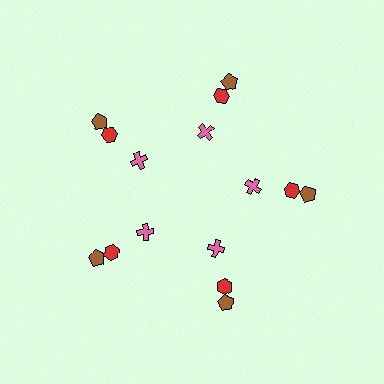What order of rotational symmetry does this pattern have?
This pattern has 5-fold rotational symmetry.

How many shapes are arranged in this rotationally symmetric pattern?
There are 15 shapes, arranged in 5 groups of 3.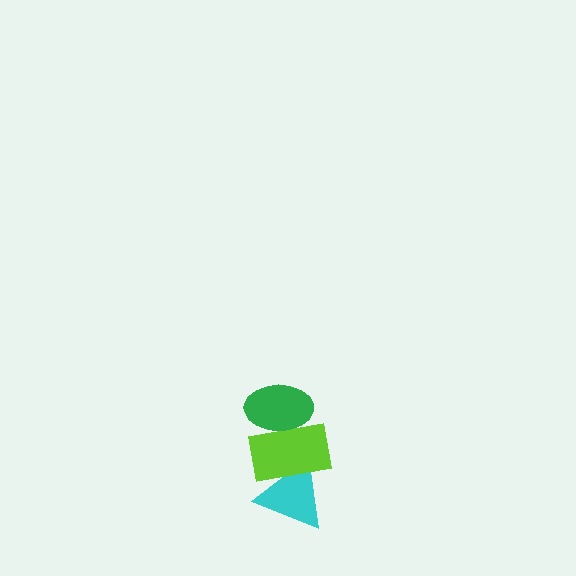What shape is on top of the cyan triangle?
The lime rectangle is on top of the cyan triangle.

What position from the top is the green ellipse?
The green ellipse is 1st from the top.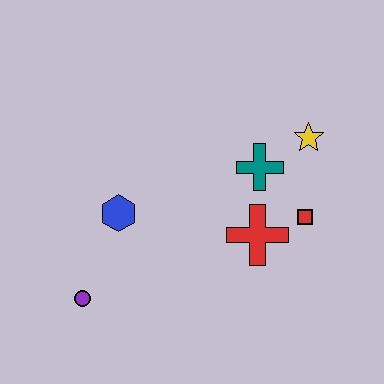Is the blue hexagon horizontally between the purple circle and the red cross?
Yes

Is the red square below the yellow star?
Yes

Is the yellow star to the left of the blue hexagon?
No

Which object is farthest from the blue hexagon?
The yellow star is farthest from the blue hexagon.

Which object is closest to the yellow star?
The teal cross is closest to the yellow star.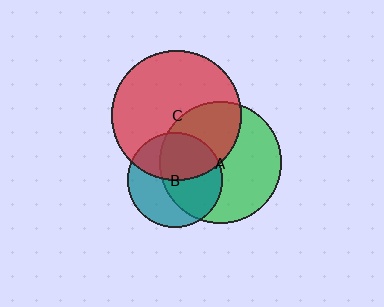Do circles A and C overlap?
Yes.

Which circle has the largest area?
Circle C (red).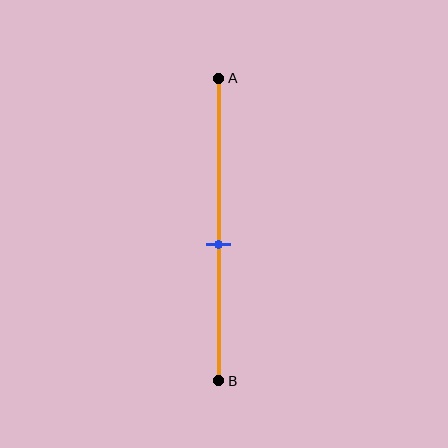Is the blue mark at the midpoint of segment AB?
No, the mark is at about 55% from A, not at the 50% midpoint.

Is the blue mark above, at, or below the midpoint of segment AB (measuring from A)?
The blue mark is below the midpoint of segment AB.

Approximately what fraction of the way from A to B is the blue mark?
The blue mark is approximately 55% of the way from A to B.